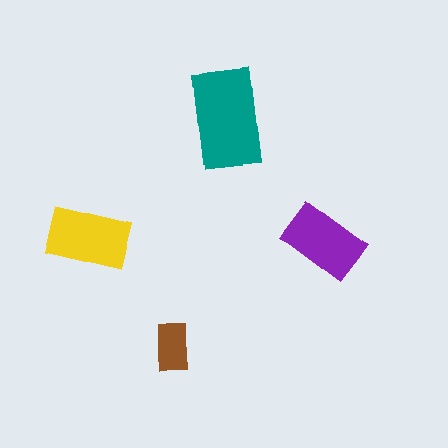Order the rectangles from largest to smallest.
the teal one, the yellow one, the purple one, the brown one.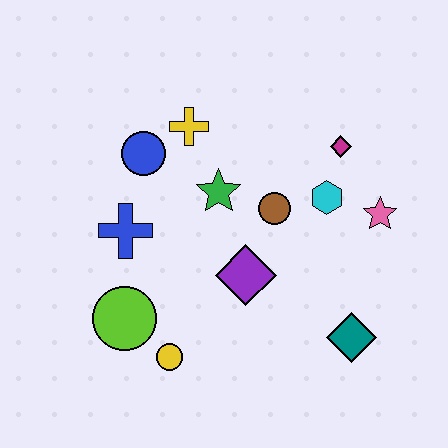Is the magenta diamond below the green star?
No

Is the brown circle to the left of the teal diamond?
Yes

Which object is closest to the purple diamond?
The brown circle is closest to the purple diamond.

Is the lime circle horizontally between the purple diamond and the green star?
No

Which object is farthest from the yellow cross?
The teal diamond is farthest from the yellow cross.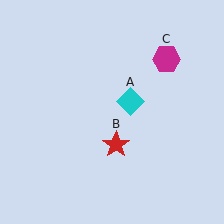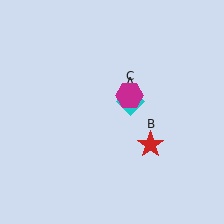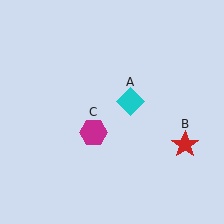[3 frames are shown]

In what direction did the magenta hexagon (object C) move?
The magenta hexagon (object C) moved down and to the left.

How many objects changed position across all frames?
2 objects changed position: red star (object B), magenta hexagon (object C).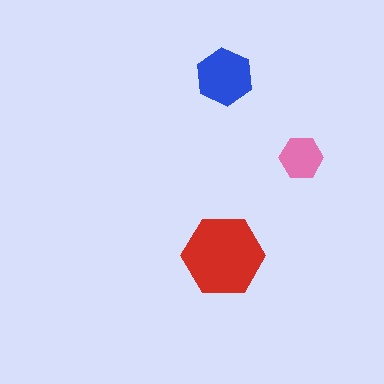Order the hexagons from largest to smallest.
the red one, the blue one, the pink one.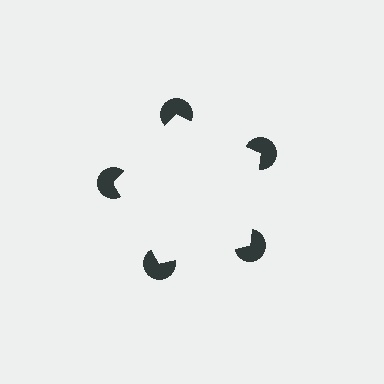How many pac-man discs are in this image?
There are 5 — one at each vertex of the illusory pentagon.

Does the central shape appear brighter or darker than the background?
It typically appears slightly brighter than the background, even though no actual brightness change is drawn.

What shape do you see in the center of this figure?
An illusory pentagon — its edges are inferred from the aligned wedge cuts in the pac-man discs, not physically drawn.